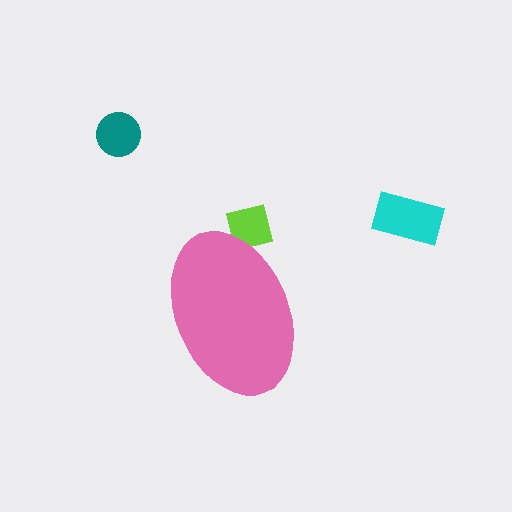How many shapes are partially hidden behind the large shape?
1 shape is partially hidden.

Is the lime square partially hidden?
Yes, the lime square is partially hidden behind the pink ellipse.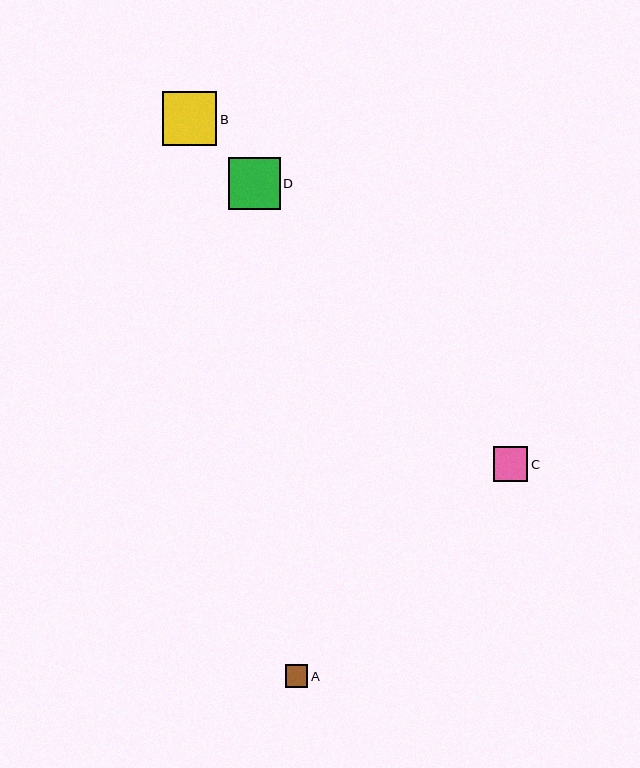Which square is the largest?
Square B is the largest with a size of approximately 54 pixels.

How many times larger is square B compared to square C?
Square B is approximately 1.6 times the size of square C.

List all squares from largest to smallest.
From largest to smallest: B, D, C, A.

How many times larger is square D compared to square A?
Square D is approximately 2.3 times the size of square A.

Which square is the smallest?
Square A is the smallest with a size of approximately 23 pixels.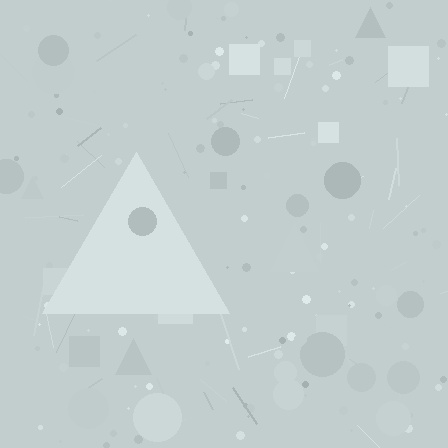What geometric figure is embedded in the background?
A triangle is embedded in the background.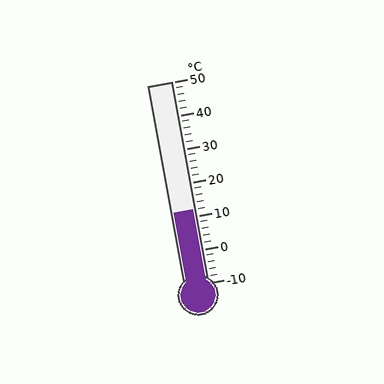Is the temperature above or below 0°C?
The temperature is above 0°C.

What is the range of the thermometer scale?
The thermometer scale ranges from -10°C to 50°C.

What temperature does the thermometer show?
The thermometer shows approximately 12°C.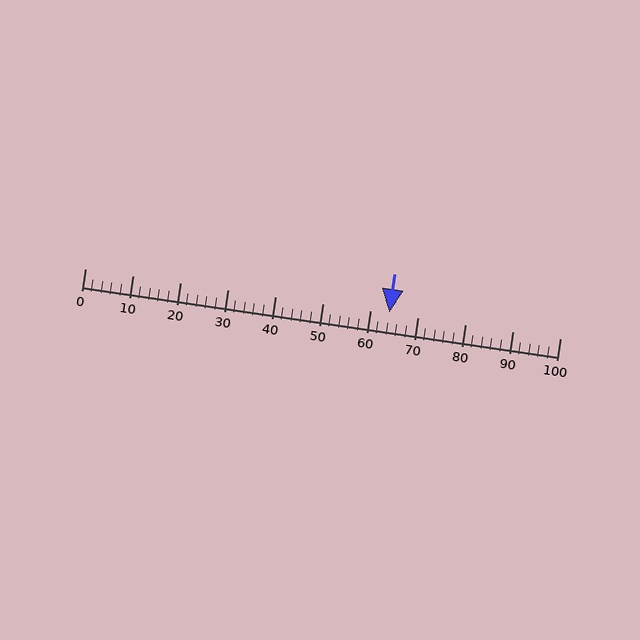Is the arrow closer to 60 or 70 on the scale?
The arrow is closer to 60.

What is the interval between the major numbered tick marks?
The major tick marks are spaced 10 units apart.